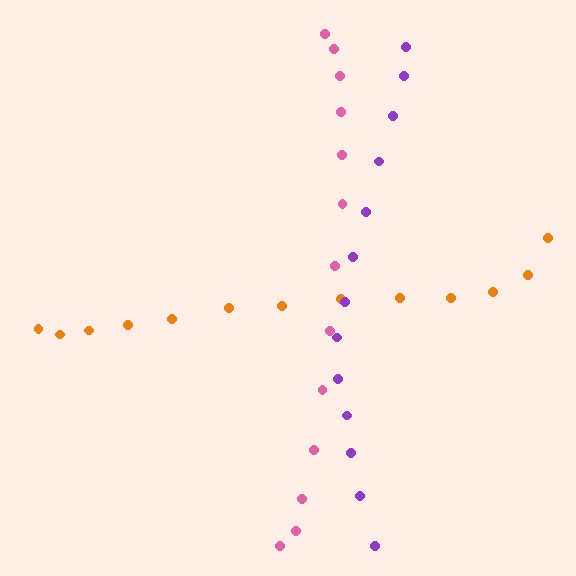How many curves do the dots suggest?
There are 3 distinct paths.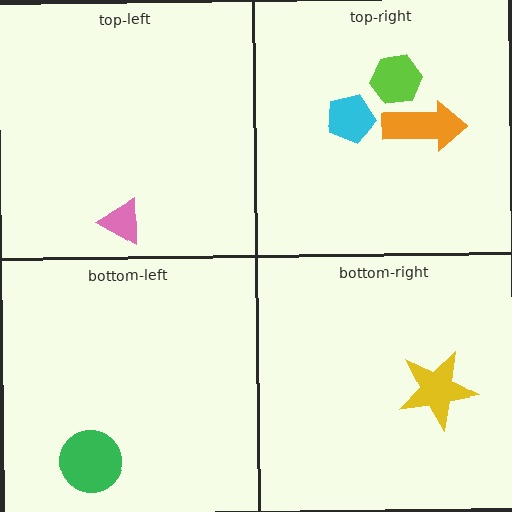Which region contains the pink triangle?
The top-left region.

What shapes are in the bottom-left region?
The green circle.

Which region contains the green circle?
The bottom-left region.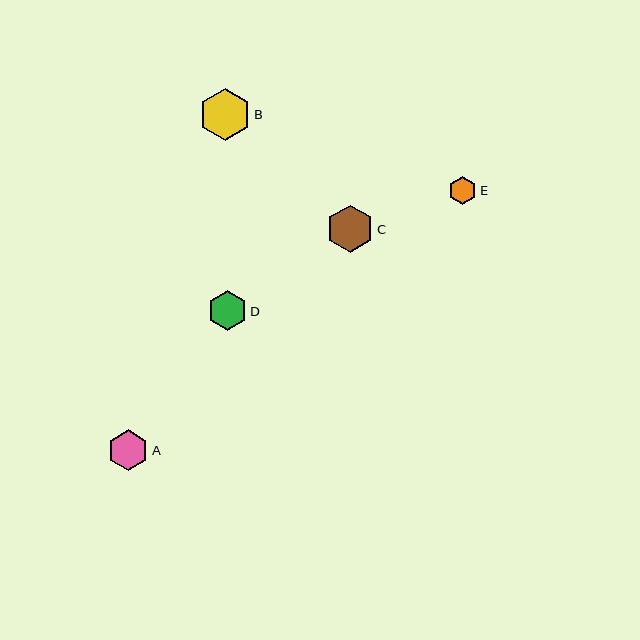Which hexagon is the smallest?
Hexagon E is the smallest with a size of approximately 28 pixels.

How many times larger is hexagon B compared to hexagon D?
Hexagon B is approximately 1.3 times the size of hexagon D.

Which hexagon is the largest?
Hexagon B is the largest with a size of approximately 52 pixels.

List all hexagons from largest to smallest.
From largest to smallest: B, C, A, D, E.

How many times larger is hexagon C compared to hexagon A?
Hexagon C is approximately 1.2 times the size of hexagon A.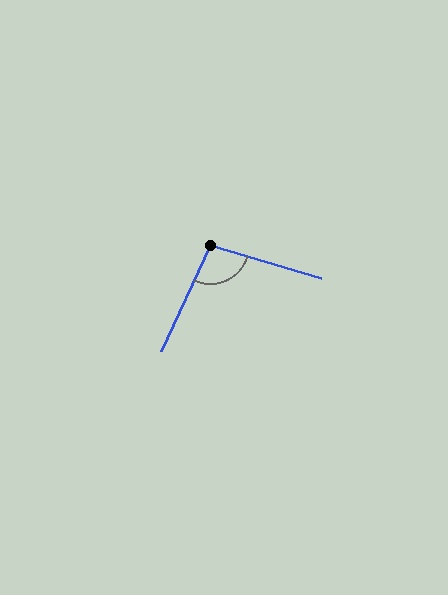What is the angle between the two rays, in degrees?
Approximately 98 degrees.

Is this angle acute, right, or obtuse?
It is obtuse.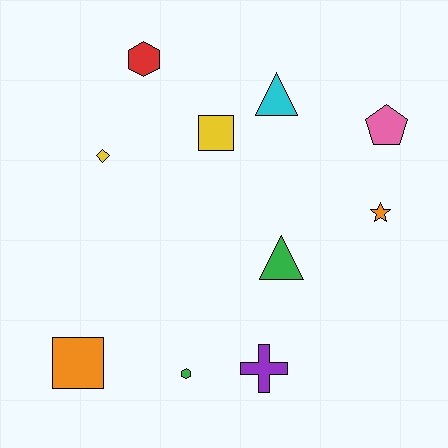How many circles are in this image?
There are no circles.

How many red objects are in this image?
There is 1 red object.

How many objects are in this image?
There are 10 objects.